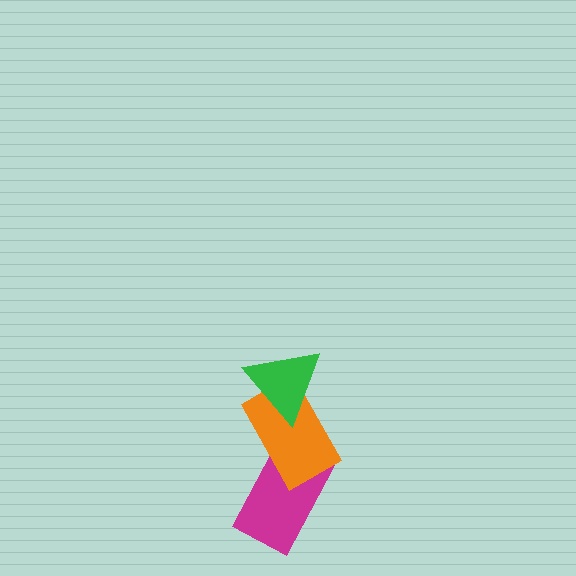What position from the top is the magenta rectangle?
The magenta rectangle is 3rd from the top.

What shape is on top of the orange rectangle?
The green triangle is on top of the orange rectangle.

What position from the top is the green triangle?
The green triangle is 1st from the top.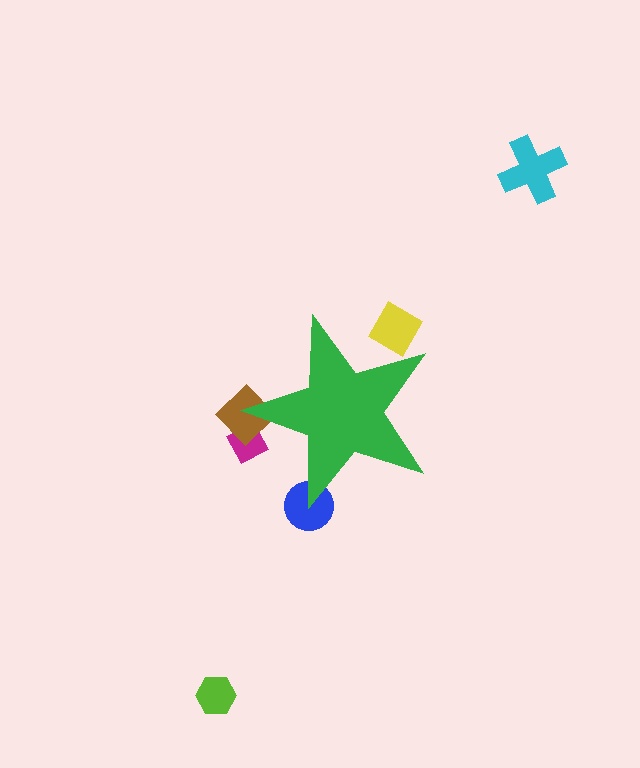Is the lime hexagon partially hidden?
No, the lime hexagon is fully visible.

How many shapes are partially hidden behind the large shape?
4 shapes are partially hidden.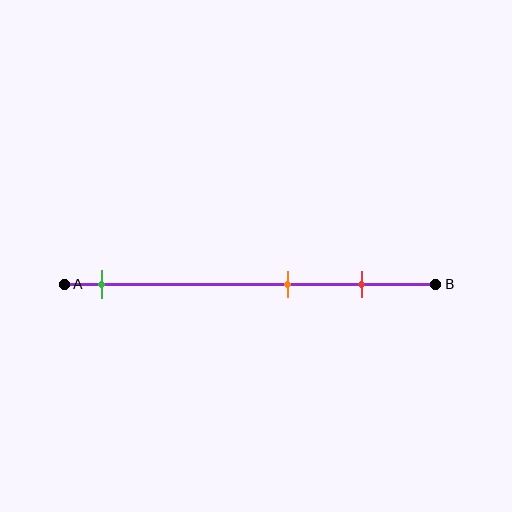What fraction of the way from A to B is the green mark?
The green mark is approximately 10% (0.1) of the way from A to B.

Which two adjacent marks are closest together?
The orange and red marks are the closest adjacent pair.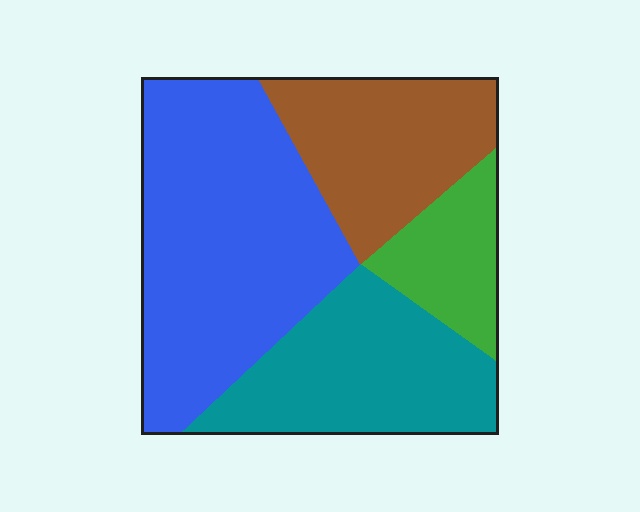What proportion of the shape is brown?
Brown covers around 20% of the shape.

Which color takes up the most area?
Blue, at roughly 40%.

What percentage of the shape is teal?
Teal takes up about one quarter (1/4) of the shape.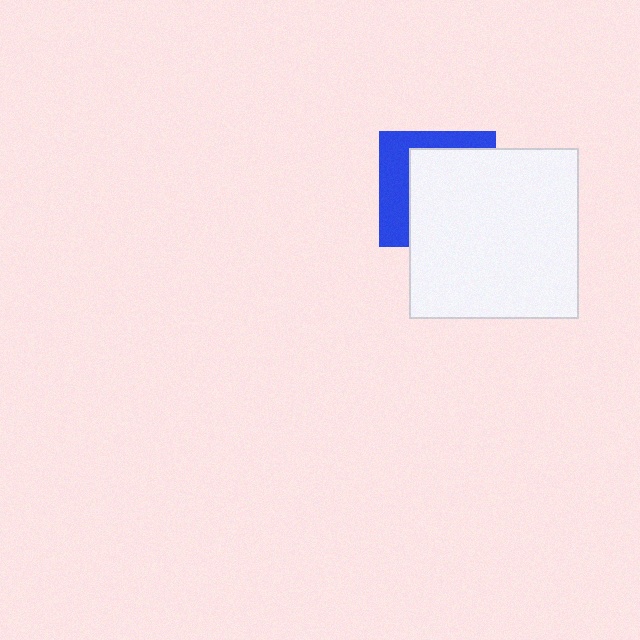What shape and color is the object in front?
The object in front is a white square.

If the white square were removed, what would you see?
You would see the complete blue square.